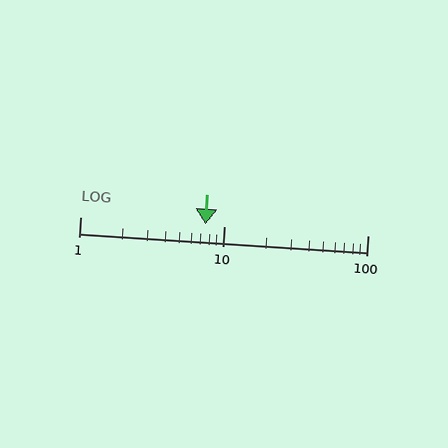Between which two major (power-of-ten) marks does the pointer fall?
The pointer is between 1 and 10.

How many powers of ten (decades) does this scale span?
The scale spans 2 decades, from 1 to 100.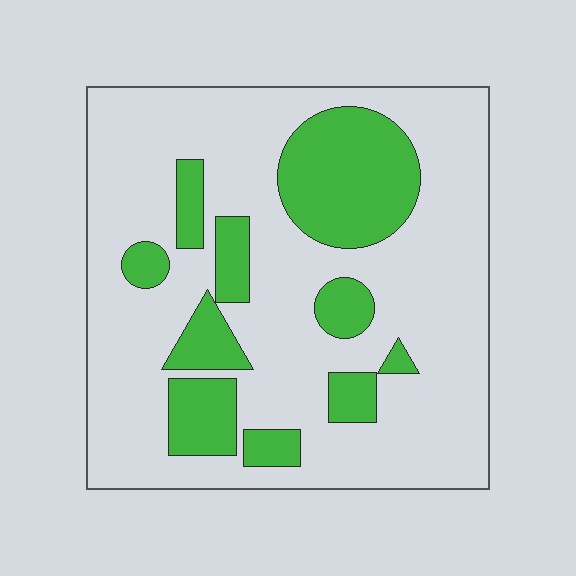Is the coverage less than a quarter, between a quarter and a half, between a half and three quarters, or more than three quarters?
Between a quarter and a half.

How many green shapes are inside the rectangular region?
10.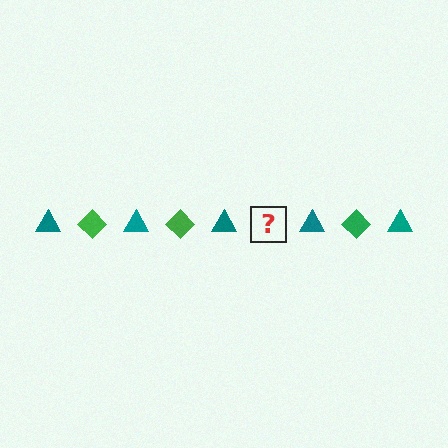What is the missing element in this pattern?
The missing element is a green diamond.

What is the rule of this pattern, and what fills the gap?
The rule is that the pattern alternates between teal triangle and green diamond. The gap should be filled with a green diamond.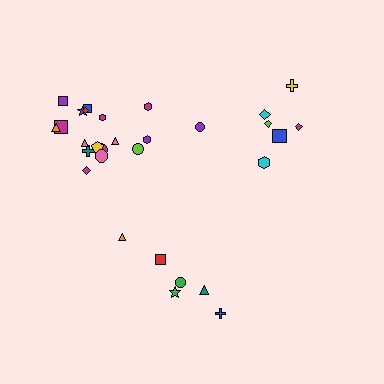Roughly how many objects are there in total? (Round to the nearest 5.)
Roughly 30 objects in total.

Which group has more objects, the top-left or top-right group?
The top-left group.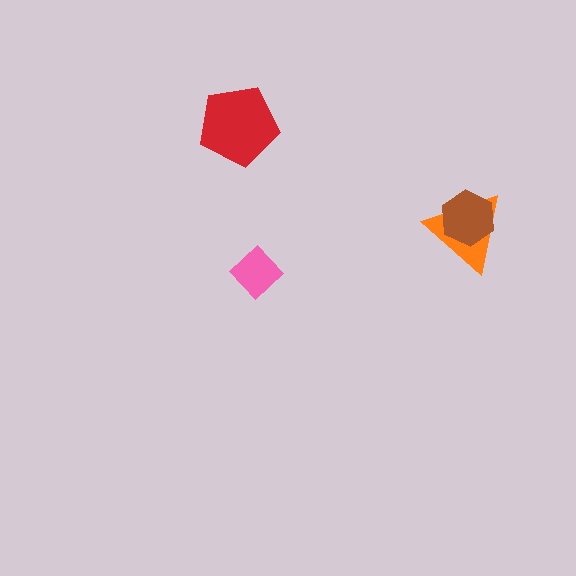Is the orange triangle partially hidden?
Yes, it is partially covered by another shape.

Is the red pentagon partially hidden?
No, no other shape covers it.